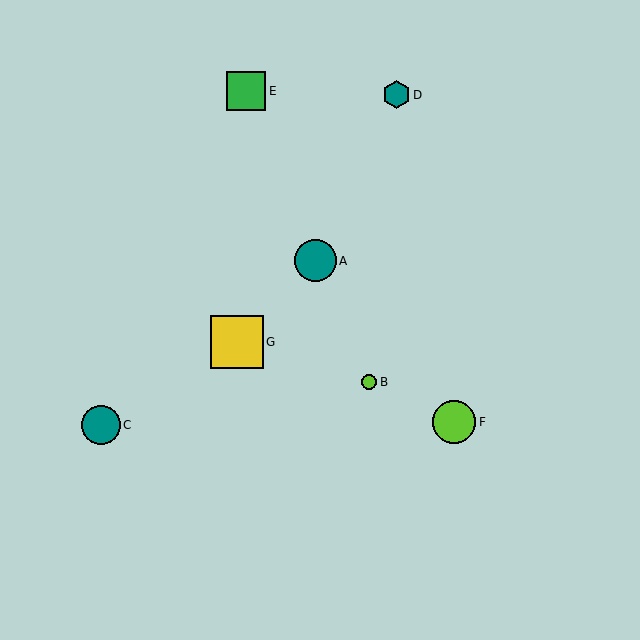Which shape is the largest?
The yellow square (labeled G) is the largest.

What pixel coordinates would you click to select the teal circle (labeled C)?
Click at (101, 425) to select the teal circle C.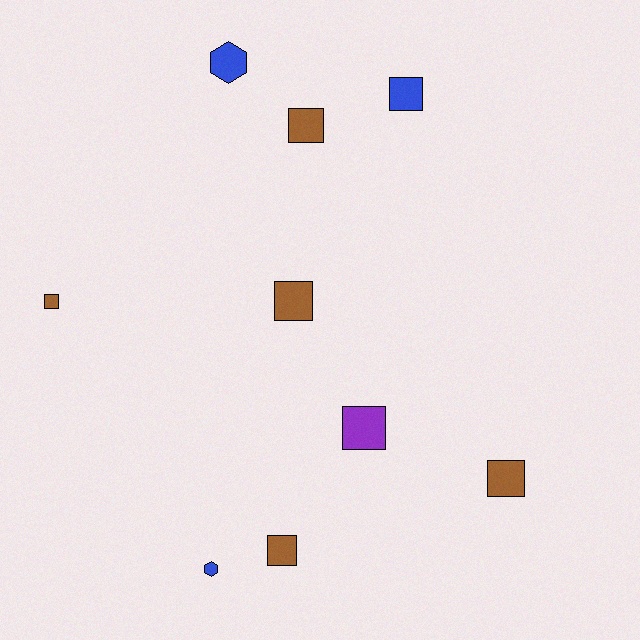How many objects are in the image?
There are 9 objects.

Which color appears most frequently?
Brown, with 5 objects.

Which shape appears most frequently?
Square, with 7 objects.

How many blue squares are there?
There is 1 blue square.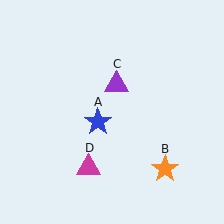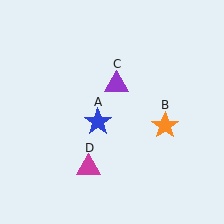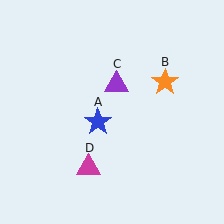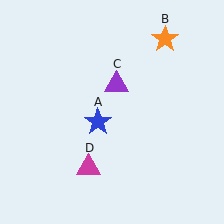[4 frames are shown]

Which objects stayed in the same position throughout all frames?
Blue star (object A) and purple triangle (object C) and magenta triangle (object D) remained stationary.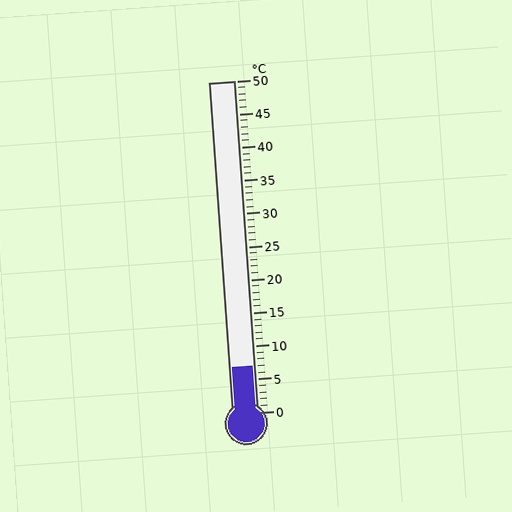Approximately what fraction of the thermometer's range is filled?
The thermometer is filled to approximately 15% of its range.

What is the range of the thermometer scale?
The thermometer scale ranges from 0°C to 50°C.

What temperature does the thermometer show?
The thermometer shows approximately 7°C.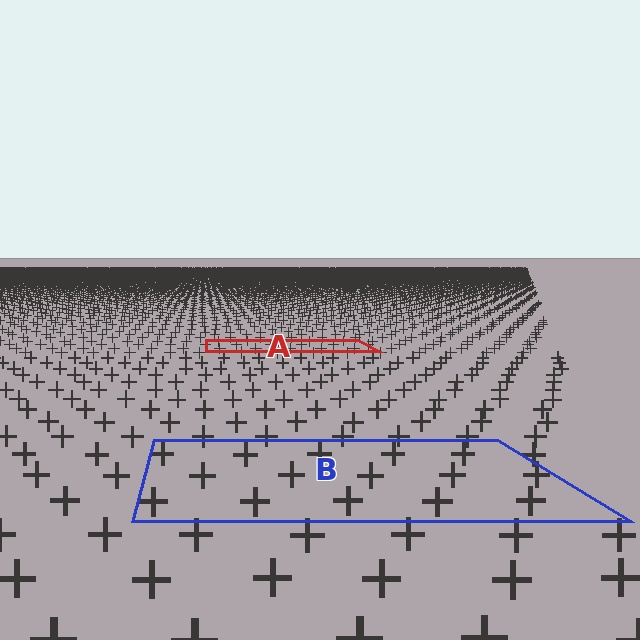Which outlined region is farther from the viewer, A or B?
Region A is farther from the viewer — the texture elements inside it appear smaller and more densely packed.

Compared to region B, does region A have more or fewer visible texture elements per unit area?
Region A has more texture elements per unit area — they are packed more densely because it is farther away.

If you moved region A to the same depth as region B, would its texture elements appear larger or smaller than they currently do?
They would appear larger. At a closer depth, the same texture elements are projected at a bigger on-screen size.